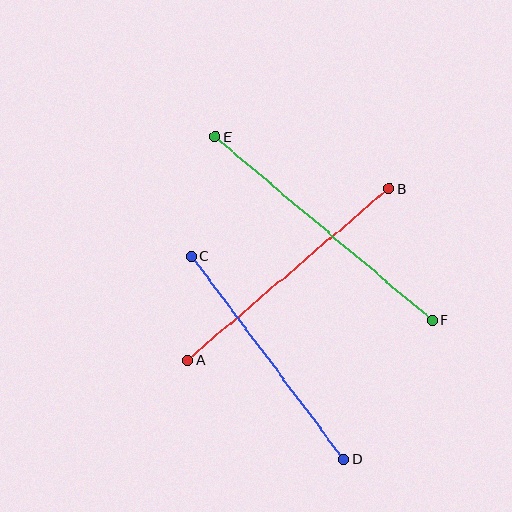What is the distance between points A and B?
The distance is approximately 264 pixels.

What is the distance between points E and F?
The distance is approximately 283 pixels.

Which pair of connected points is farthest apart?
Points E and F are farthest apart.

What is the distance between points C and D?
The distance is approximately 254 pixels.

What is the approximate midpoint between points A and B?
The midpoint is at approximately (288, 274) pixels.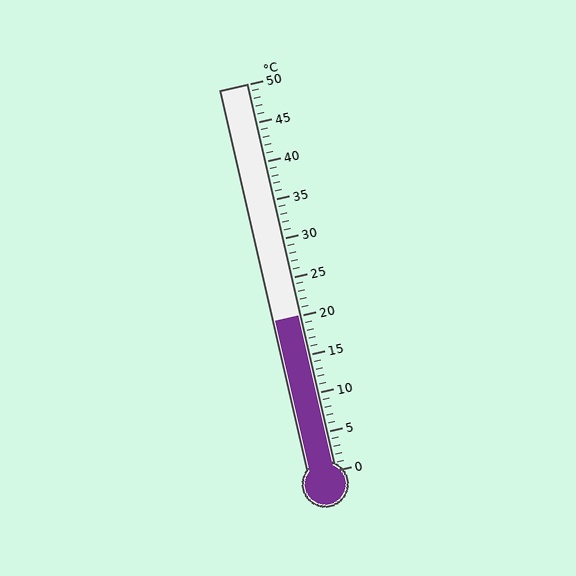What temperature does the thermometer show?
The thermometer shows approximately 20°C.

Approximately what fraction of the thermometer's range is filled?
The thermometer is filled to approximately 40% of its range.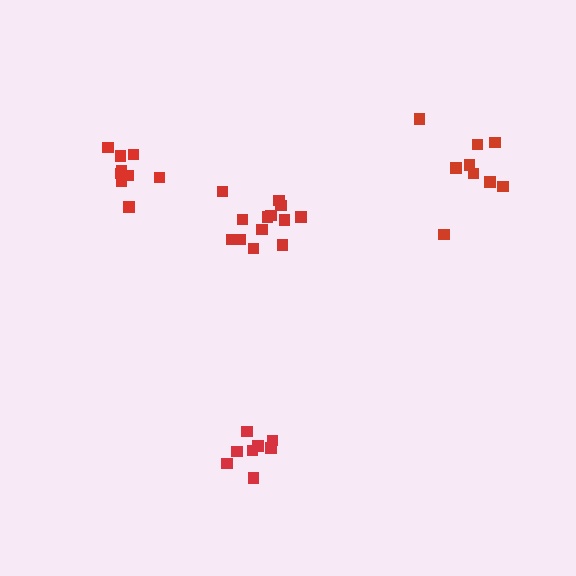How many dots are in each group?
Group 1: 8 dots, Group 2: 13 dots, Group 3: 9 dots, Group 4: 9 dots (39 total).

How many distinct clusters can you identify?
There are 4 distinct clusters.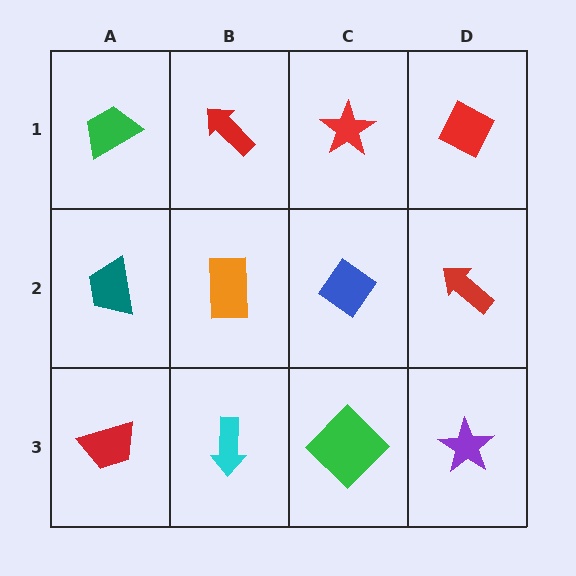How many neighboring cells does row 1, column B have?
3.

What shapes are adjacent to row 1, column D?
A red arrow (row 2, column D), a red star (row 1, column C).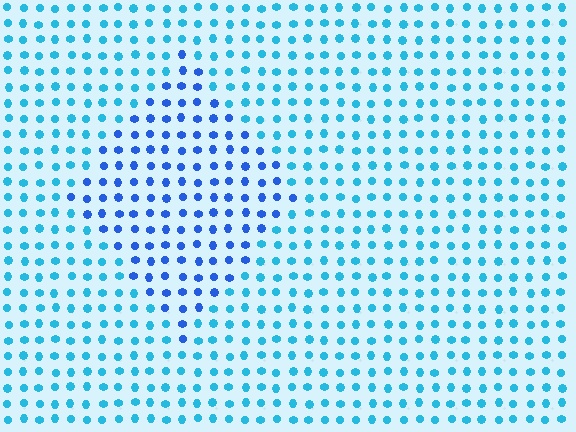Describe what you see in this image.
The image is filled with small cyan elements in a uniform arrangement. A diamond-shaped region is visible where the elements are tinted to a slightly different hue, forming a subtle color boundary.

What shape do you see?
I see a diamond.